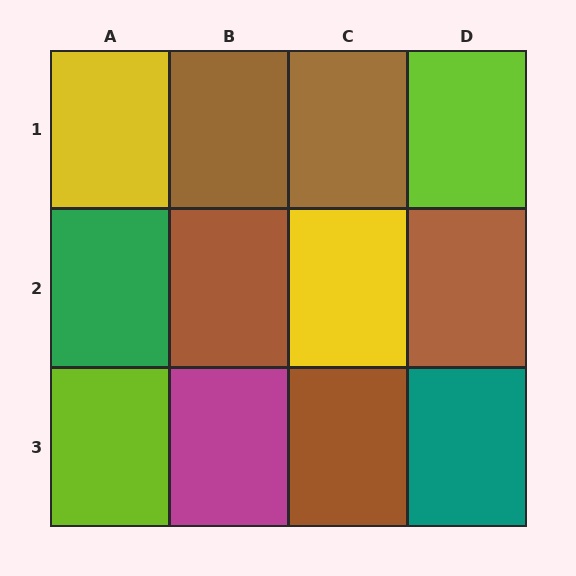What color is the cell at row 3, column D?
Teal.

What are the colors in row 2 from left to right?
Green, brown, yellow, brown.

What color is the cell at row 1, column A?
Yellow.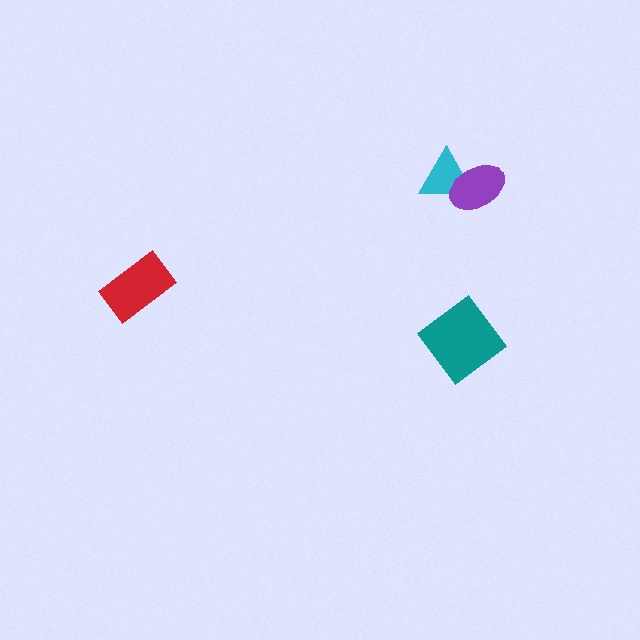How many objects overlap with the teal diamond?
0 objects overlap with the teal diamond.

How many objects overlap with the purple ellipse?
1 object overlaps with the purple ellipse.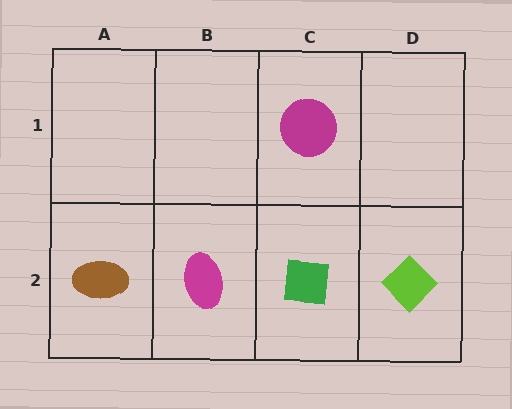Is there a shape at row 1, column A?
No, that cell is empty.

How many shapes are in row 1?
1 shape.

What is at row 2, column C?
A green square.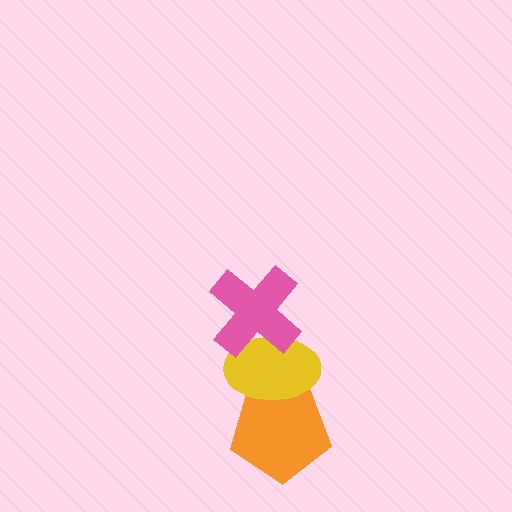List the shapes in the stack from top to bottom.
From top to bottom: the pink cross, the yellow ellipse, the orange pentagon.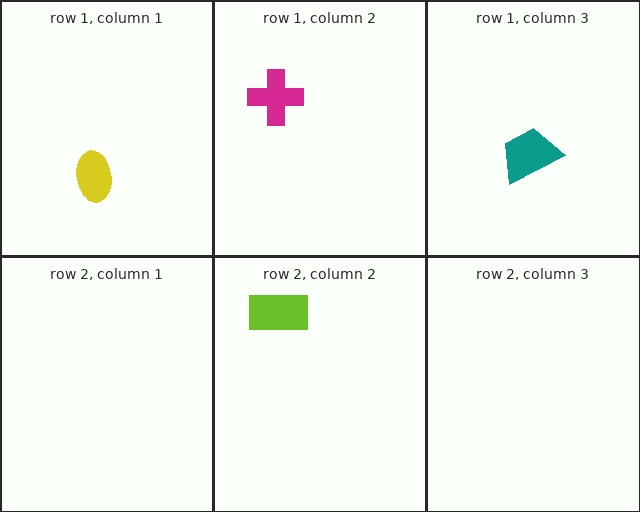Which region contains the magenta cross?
The row 1, column 2 region.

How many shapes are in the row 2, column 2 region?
1.